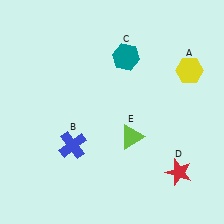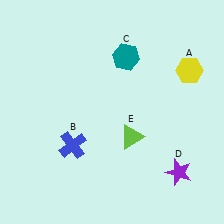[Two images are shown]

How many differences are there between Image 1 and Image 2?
There is 1 difference between the two images.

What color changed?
The star (D) changed from red in Image 1 to purple in Image 2.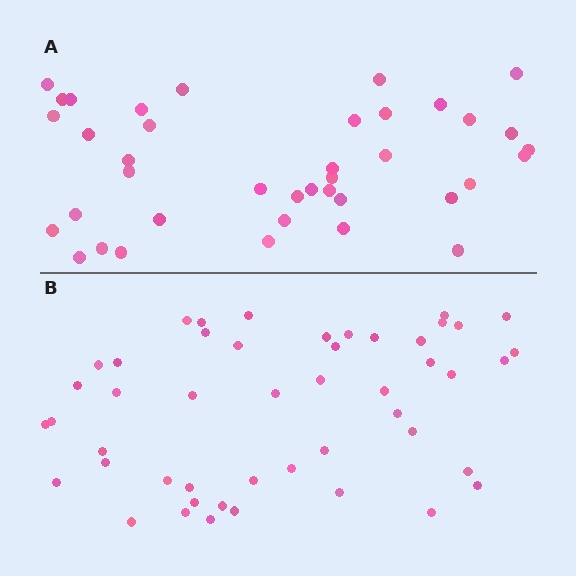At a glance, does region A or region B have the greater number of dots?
Region B (the bottom region) has more dots.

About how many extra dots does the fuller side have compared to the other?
Region B has roughly 8 or so more dots than region A.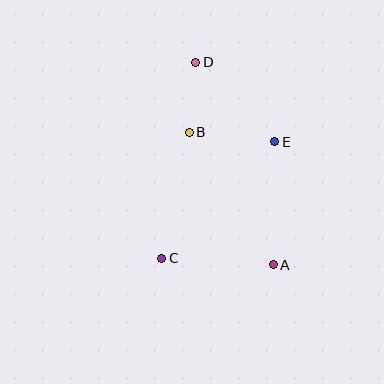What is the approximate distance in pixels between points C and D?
The distance between C and D is approximately 199 pixels.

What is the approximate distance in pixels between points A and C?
The distance between A and C is approximately 112 pixels.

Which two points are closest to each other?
Points B and D are closest to each other.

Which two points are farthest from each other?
Points A and D are farthest from each other.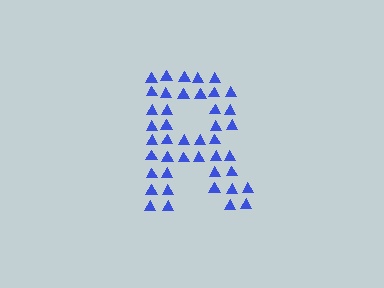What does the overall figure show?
The overall figure shows the letter R.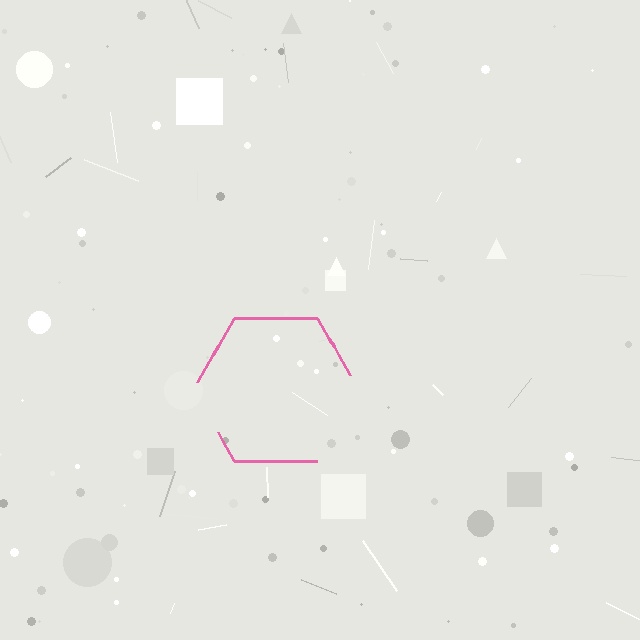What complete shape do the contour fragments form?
The contour fragments form a hexagon.